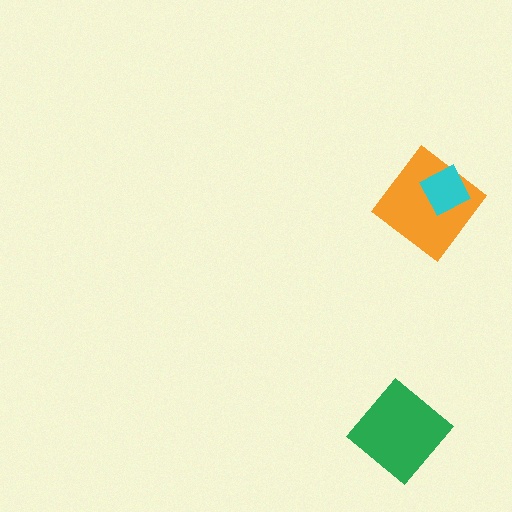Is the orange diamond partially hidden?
Yes, it is partially covered by another shape.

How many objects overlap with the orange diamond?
1 object overlaps with the orange diamond.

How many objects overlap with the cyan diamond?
1 object overlaps with the cyan diamond.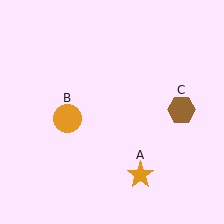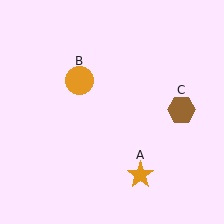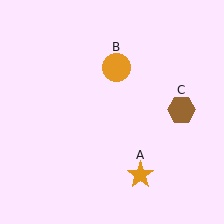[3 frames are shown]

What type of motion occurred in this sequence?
The orange circle (object B) rotated clockwise around the center of the scene.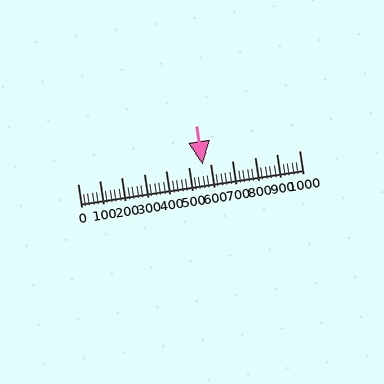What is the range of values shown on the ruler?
The ruler shows values from 0 to 1000.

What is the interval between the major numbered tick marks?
The major tick marks are spaced 100 units apart.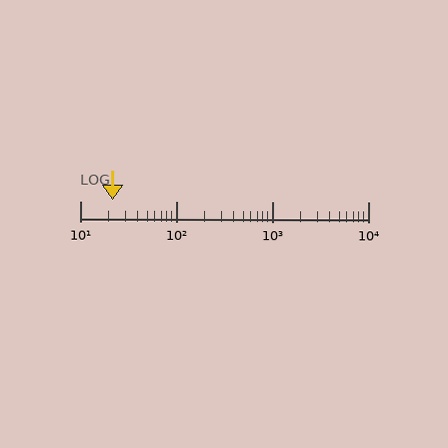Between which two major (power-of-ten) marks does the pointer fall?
The pointer is between 10 and 100.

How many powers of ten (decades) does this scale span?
The scale spans 3 decades, from 10 to 10000.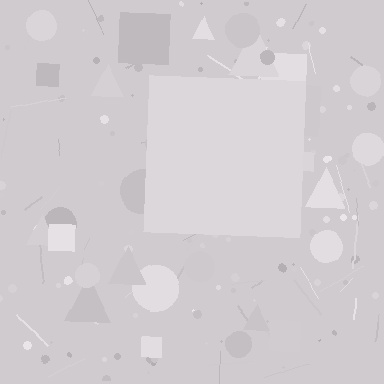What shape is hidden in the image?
A square is hidden in the image.